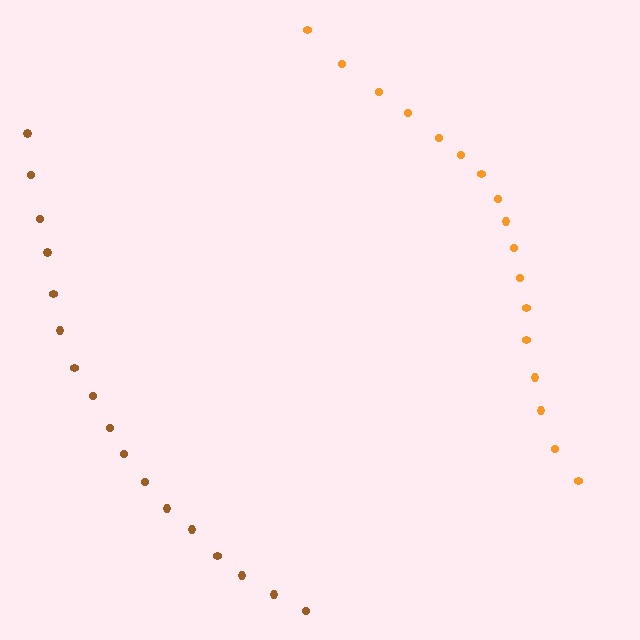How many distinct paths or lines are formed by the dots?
There are 2 distinct paths.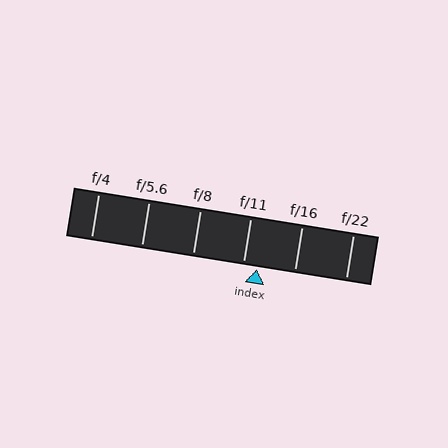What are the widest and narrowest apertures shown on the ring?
The widest aperture shown is f/4 and the narrowest is f/22.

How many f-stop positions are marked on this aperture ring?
There are 6 f-stop positions marked.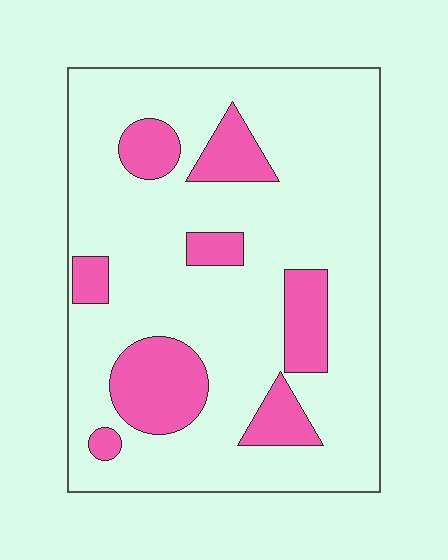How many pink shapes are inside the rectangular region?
8.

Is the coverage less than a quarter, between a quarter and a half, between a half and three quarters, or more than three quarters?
Less than a quarter.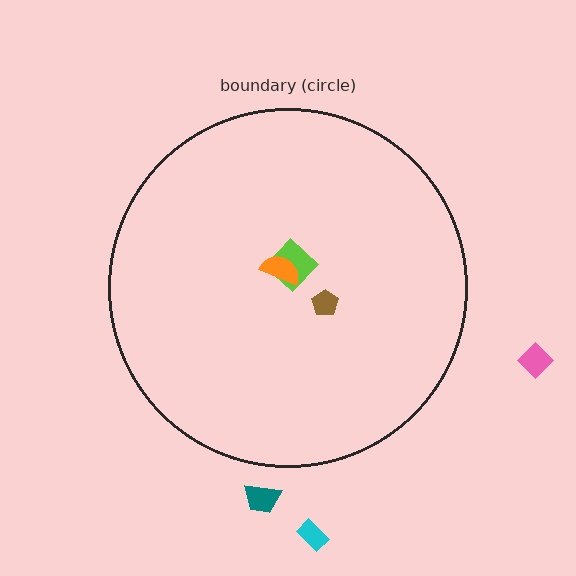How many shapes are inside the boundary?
3 inside, 3 outside.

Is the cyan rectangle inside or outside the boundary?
Outside.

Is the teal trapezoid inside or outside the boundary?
Outside.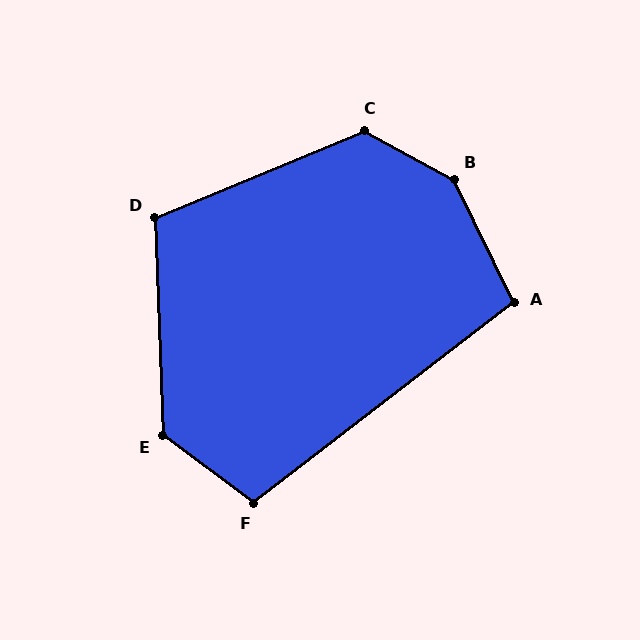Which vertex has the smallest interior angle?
A, at approximately 102 degrees.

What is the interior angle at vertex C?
Approximately 129 degrees (obtuse).